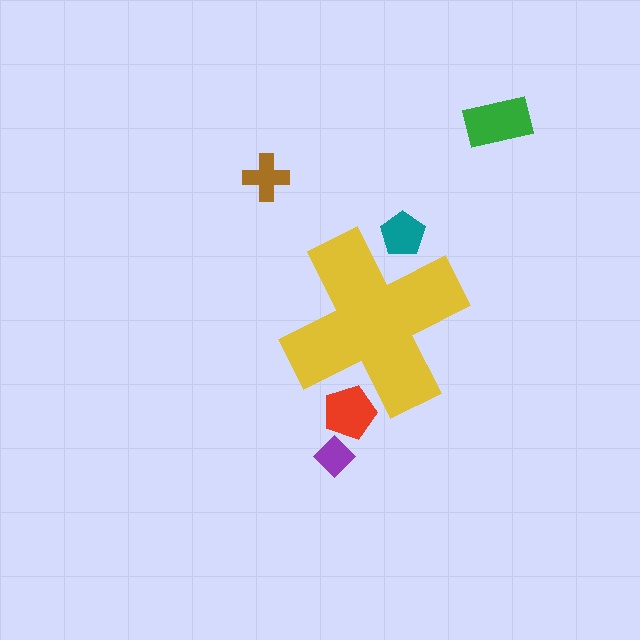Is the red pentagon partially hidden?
Yes, the red pentagon is partially hidden behind the yellow cross.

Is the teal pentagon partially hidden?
Yes, the teal pentagon is partially hidden behind the yellow cross.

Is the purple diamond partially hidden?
No, the purple diamond is fully visible.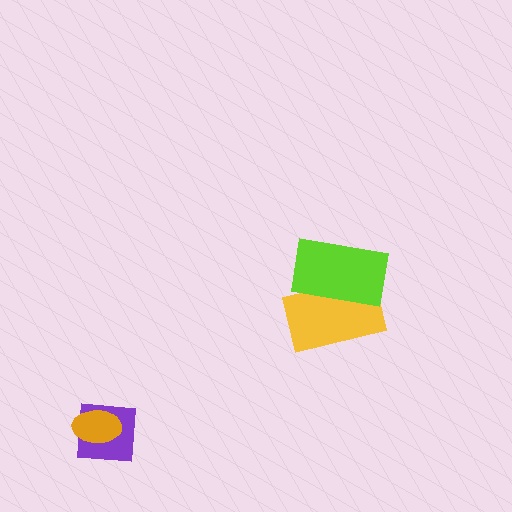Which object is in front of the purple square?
The orange ellipse is in front of the purple square.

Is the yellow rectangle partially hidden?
Yes, it is partially covered by another shape.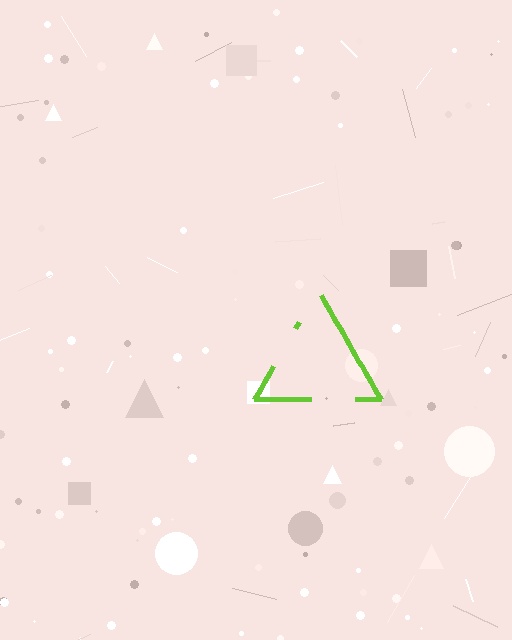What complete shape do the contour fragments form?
The contour fragments form a triangle.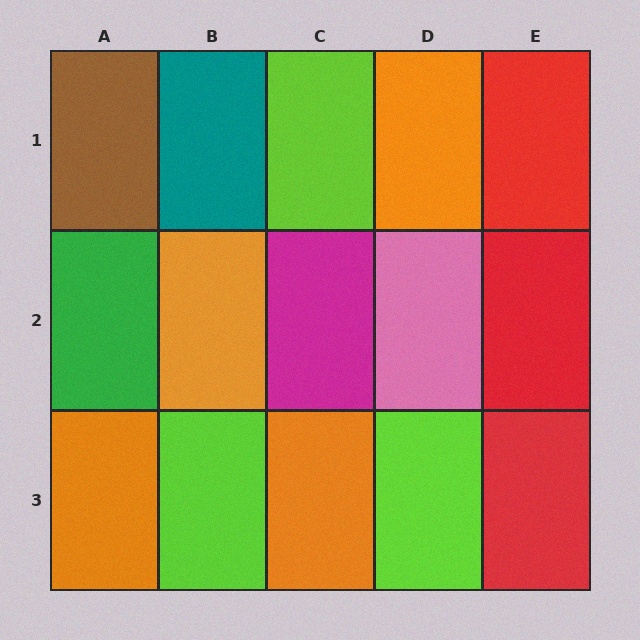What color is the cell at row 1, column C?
Lime.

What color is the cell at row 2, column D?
Pink.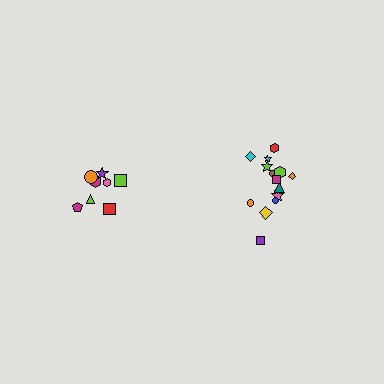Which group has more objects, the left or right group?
The right group.